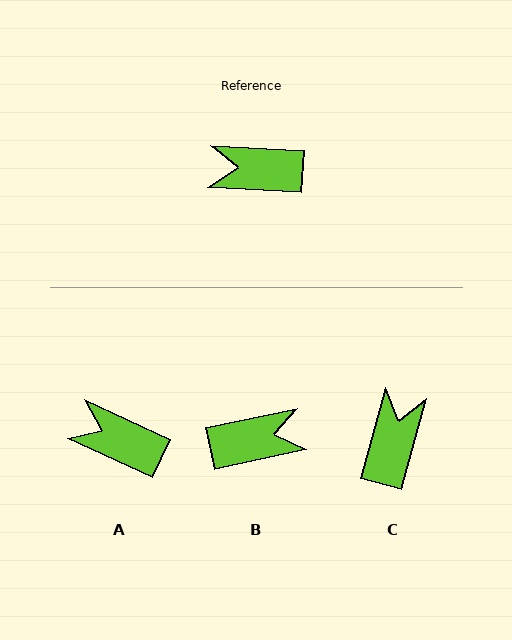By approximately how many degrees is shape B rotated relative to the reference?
Approximately 165 degrees clockwise.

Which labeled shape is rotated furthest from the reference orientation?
B, about 165 degrees away.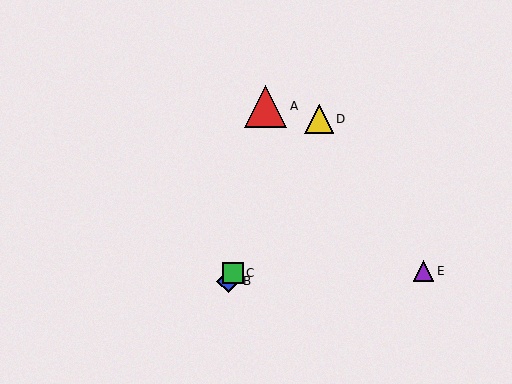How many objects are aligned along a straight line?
3 objects (B, C, D) are aligned along a straight line.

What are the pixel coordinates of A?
Object A is at (266, 106).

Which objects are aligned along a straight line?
Objects B, C, D are aligned along a straight line.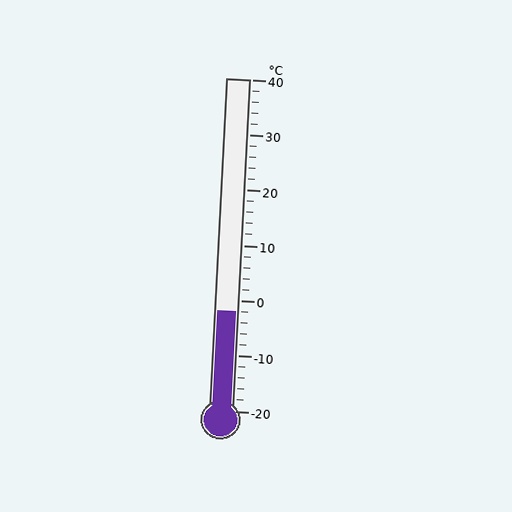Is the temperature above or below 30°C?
The temperature is below 30°C.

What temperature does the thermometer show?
The thermometer shows approximately -2°C.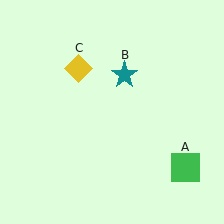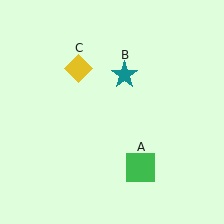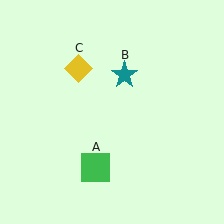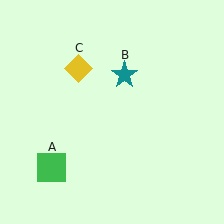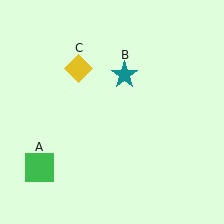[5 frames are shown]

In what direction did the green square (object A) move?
The green square (object A) moved left.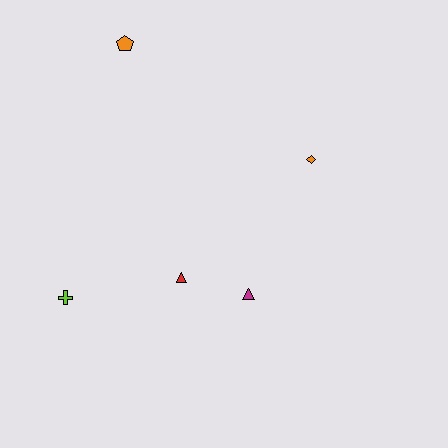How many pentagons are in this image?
There is 1 pentagon.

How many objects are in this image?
There are 5 objects.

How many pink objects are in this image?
There are no pink objects.